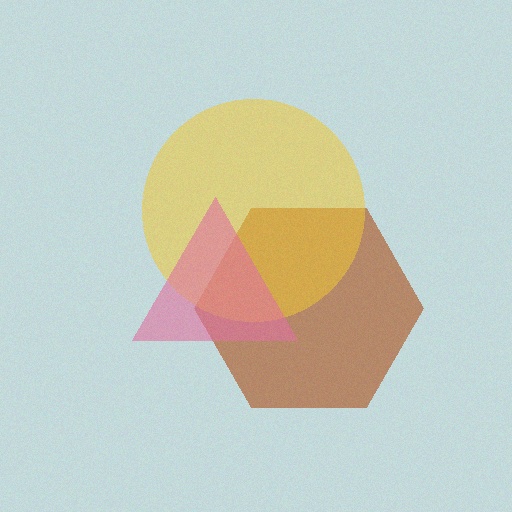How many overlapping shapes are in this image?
There are 3 overlapping shapes in the image.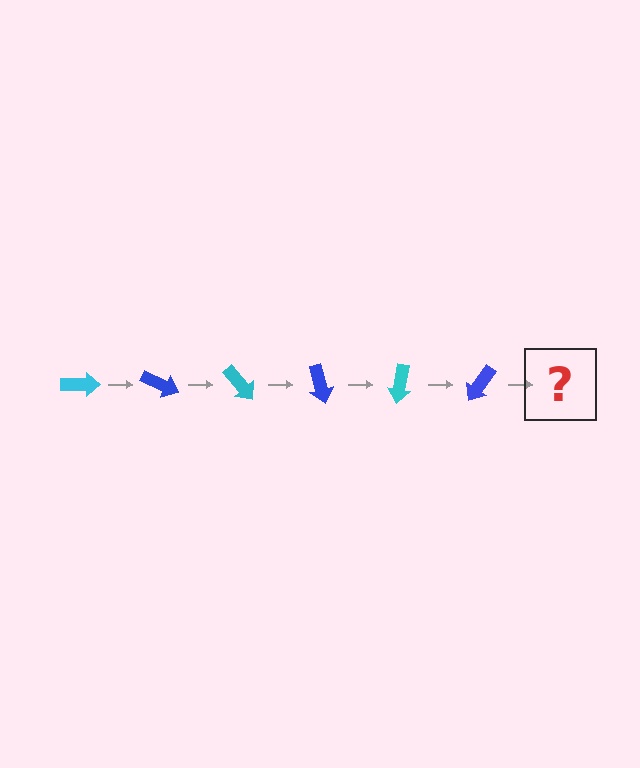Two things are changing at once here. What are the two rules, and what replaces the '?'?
The two rules are that it rotates 25 degrees each step and the color cycles through cyan and blue. The '?' should be a cyan arrow, rotated 150 degrees from the start.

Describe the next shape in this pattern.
It should be a cyan arrow, rotated 150 degrees from the start.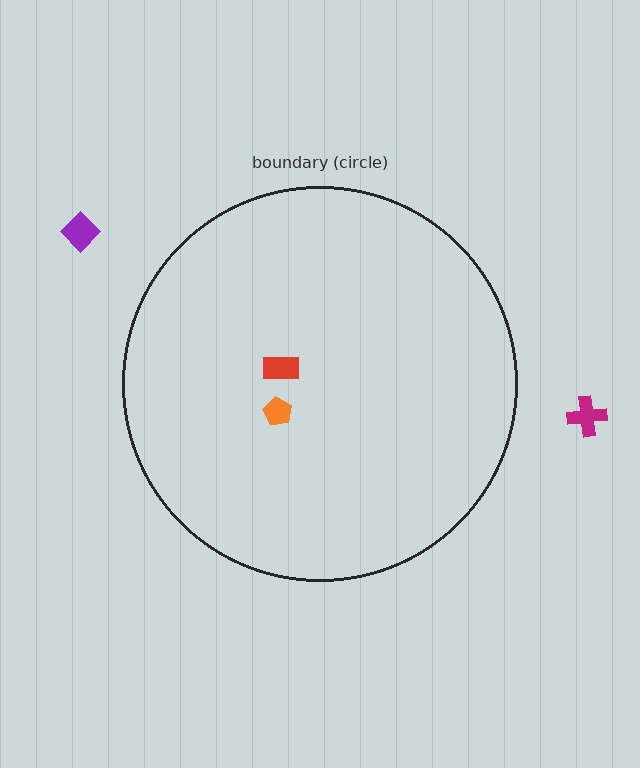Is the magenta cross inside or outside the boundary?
Outside.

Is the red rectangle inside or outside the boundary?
Inside.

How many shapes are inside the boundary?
2 inside, 2 outside.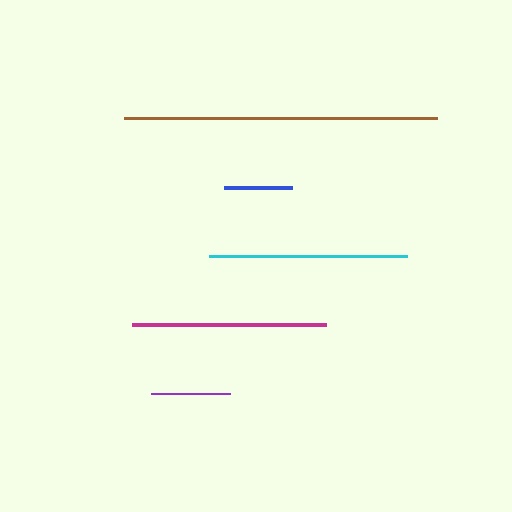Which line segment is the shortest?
The blue line is the shortest at approximately 68 pixels.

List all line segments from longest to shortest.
From longest to shortest: brown, cyan, magenta, purple, blue.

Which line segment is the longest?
The brown line is the longest at approximately 313 pixels.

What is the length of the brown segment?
The brown segment is approximately 313 pixels long.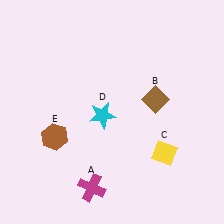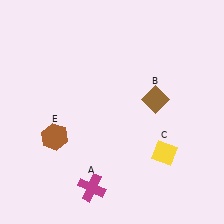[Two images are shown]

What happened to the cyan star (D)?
The cyan star (D) was removed in Image 2. It was in the bottom-left area of Image 1.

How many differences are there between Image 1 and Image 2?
There is 1 difference between the two images.